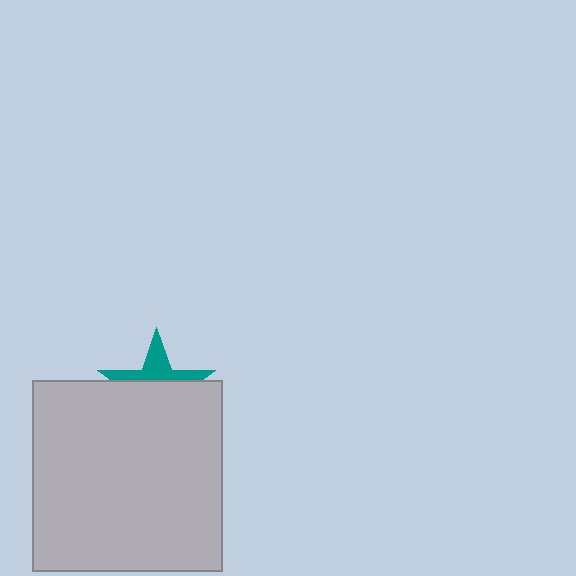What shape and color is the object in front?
The object in front is a light gray square.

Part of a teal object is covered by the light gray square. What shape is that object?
It is a star.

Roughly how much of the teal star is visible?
A small part of it is visible (roughly 37%).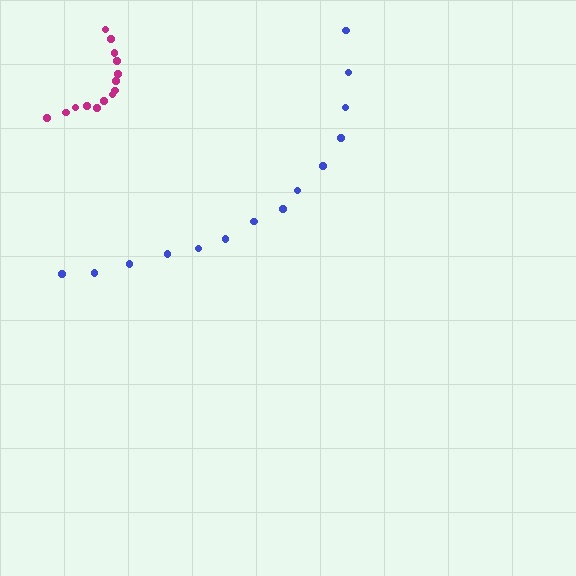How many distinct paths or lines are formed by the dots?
There are 2 distinct paths.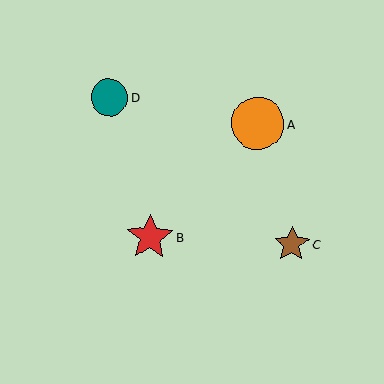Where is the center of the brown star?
The center of the brown star is at (292, 244).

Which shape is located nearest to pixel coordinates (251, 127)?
The orange circle (labeled A) at (258, 123) is nearest to that location.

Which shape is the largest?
The orange circle (labeled A) is the largest.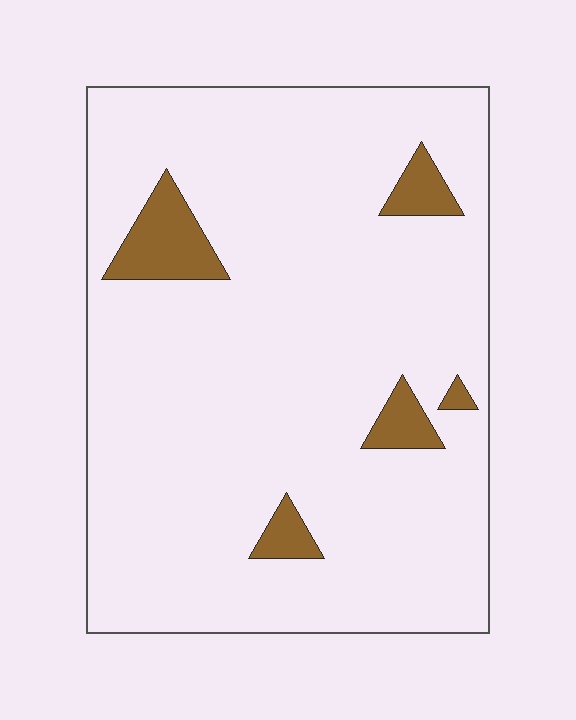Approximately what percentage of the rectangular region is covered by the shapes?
Approximately 10%.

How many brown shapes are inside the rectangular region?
5.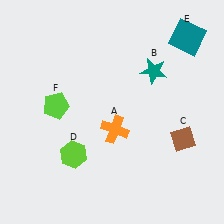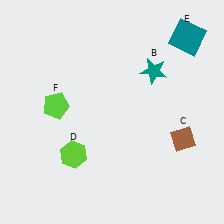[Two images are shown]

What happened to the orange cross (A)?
The orange cross (A) was removed in Image 2. It was in the bottom-right area of Image 1.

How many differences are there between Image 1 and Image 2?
There is 1 difference between the two images.